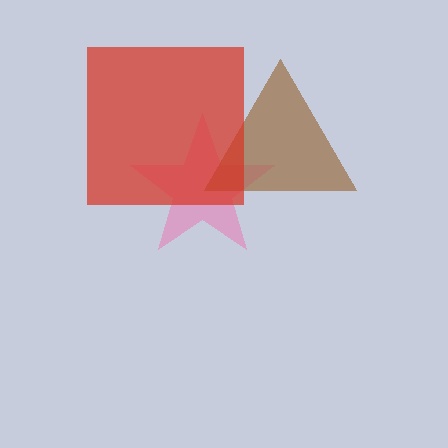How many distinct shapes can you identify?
There are 3 distinct shapes: a pink star, a brown triangle, a red square.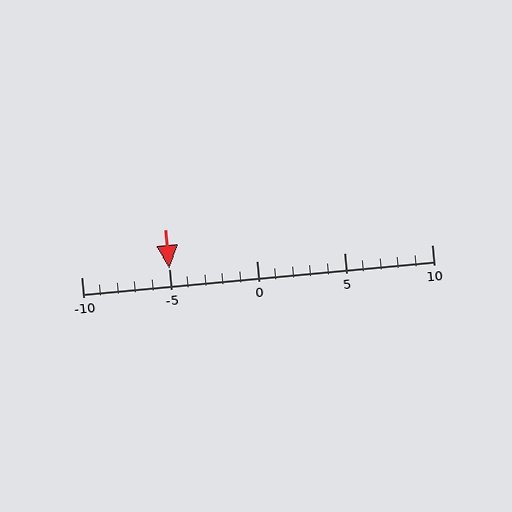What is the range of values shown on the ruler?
The ruler shows values from -10 to 10.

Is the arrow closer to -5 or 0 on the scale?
The arrow is closer to -5.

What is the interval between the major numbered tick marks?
The major tick marks are spaced 5 units apart.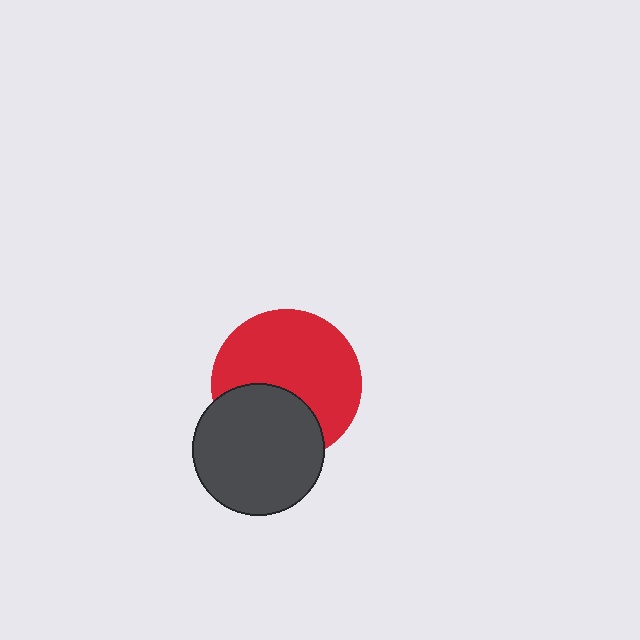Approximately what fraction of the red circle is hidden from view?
Roughly 35% of the red circle is hidden behind the dark gray circle.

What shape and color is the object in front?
The object in front is a dark gray circle.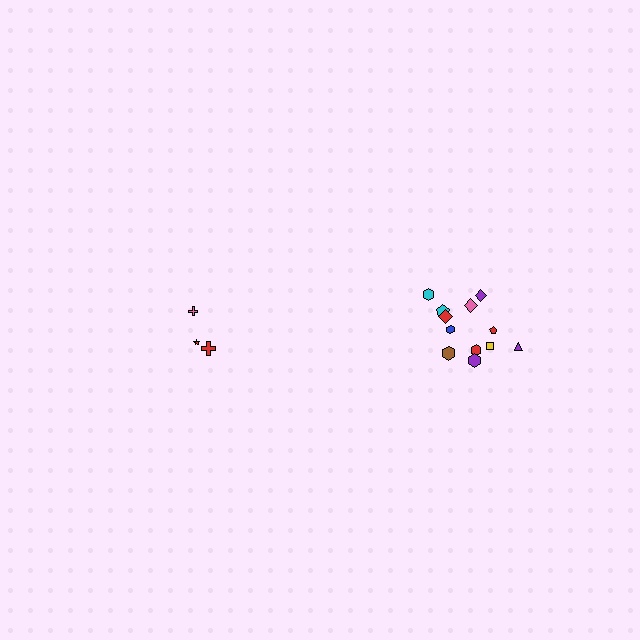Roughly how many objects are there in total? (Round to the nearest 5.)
Roughly 15 objects in total.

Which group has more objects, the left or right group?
The right group.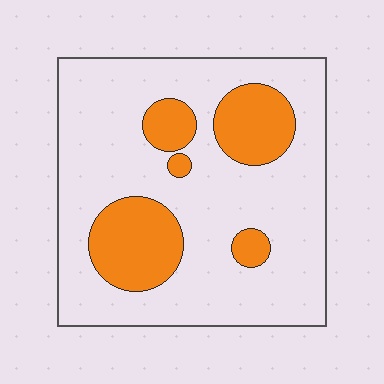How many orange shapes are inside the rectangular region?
5.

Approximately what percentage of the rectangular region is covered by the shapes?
Approximately 25%.